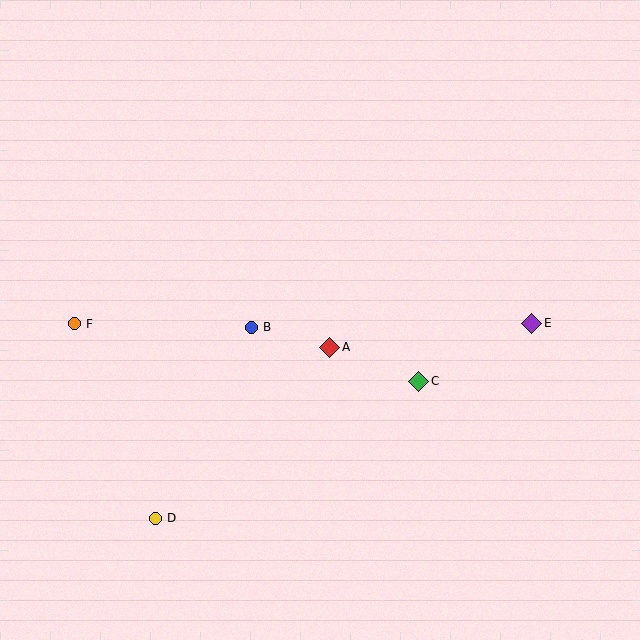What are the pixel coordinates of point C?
Point C is at (418, 381).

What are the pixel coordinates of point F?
Point F is at (74, 324).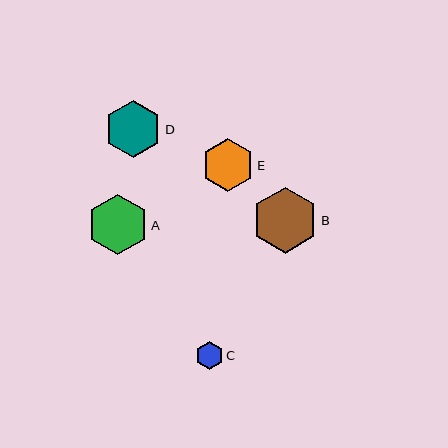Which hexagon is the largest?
Hexagon B is the largest with a size of approximately 66 pixels.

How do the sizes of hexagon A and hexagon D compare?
Hexagon A and hexagon D are approximately the same size.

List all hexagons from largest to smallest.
From largest to smallest: B, A, D, E, C.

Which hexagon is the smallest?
Hexagon C is the smallest with a size of approximately 28 pixels.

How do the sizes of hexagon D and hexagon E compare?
Hexagon D and hexagon E are approximately the same size.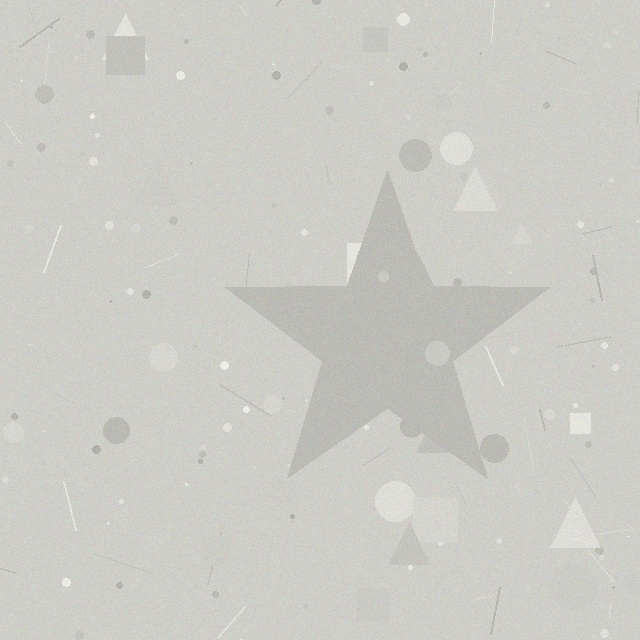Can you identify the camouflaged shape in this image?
The camouflaged shape is a star.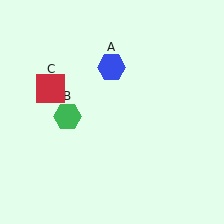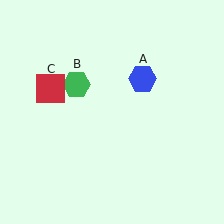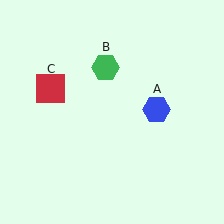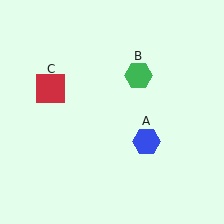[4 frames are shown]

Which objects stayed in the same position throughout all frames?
Red square (object C) remained stationary.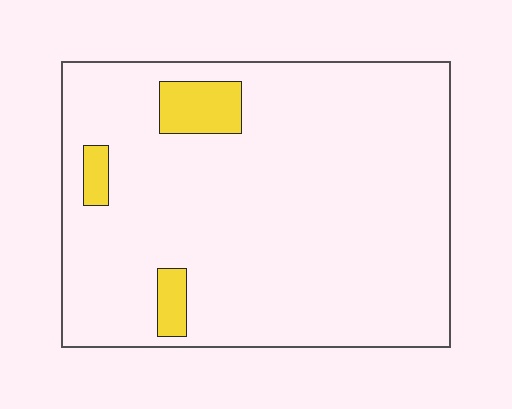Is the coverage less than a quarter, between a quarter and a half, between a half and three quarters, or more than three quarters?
Less than a quarter.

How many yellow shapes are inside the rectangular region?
3.